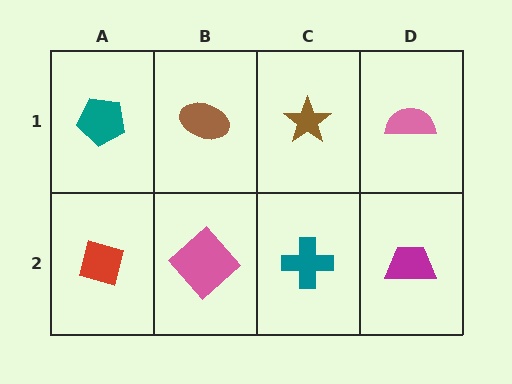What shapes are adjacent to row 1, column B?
A pink diamond (row 2, column B), a teal pentagon (row 1, column A), a brown star (row 1, column C).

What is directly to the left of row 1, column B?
A teal pentagon.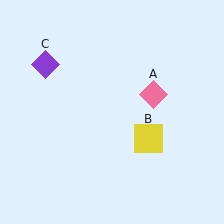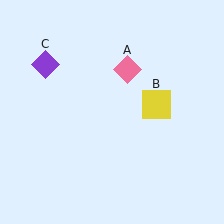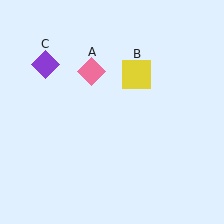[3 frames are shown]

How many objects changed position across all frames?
2 objects changed position: pink diamond (object A), yellow square (object B).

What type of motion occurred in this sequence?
The pink diamond (object A), yellow square (object B) rotated counterclockwise around the center of the scene.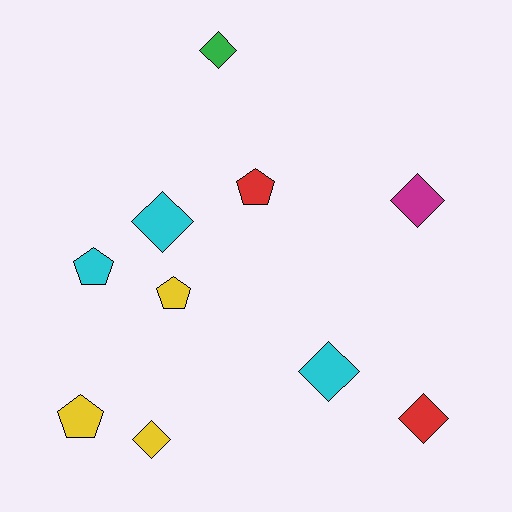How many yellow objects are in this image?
There are 3 yellow objects.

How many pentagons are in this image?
There are 4 pentagons.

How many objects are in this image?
There are 10 objects.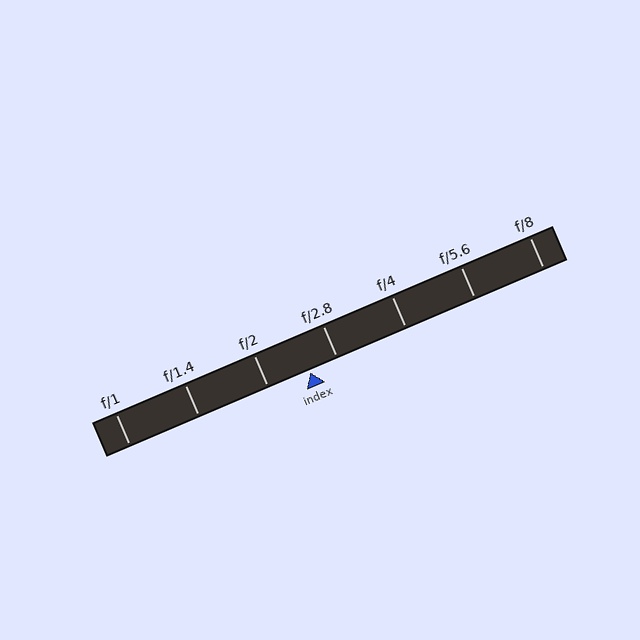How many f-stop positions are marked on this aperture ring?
There are 7 f-stop positions marked.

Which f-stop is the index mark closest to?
The index mark is closest to f/2.8.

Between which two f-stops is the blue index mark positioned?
The index mark is between f/2 and f/2.8.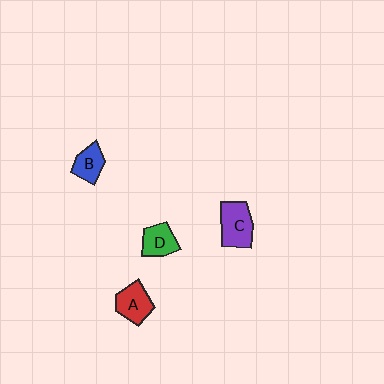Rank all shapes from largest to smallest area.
From largest to smallest: C (purple), A (red), D (green), B (blue).